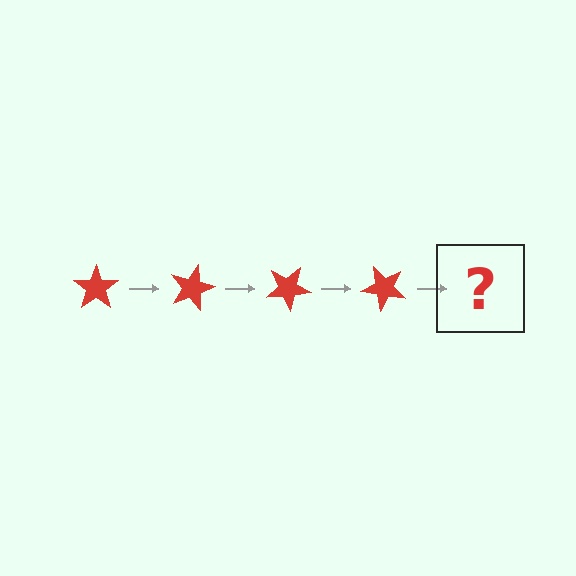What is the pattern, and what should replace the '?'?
The pattern is that the star rotates 15 degrees each step. The '?' should be a red star rotated 60 degrees.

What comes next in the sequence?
The next element should be a red star rotated 60 degrees.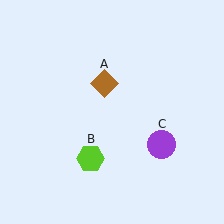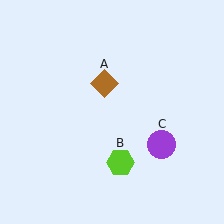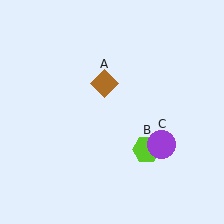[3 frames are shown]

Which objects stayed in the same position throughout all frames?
Brown diamond (object A) and purple circle (object C) remained stationary.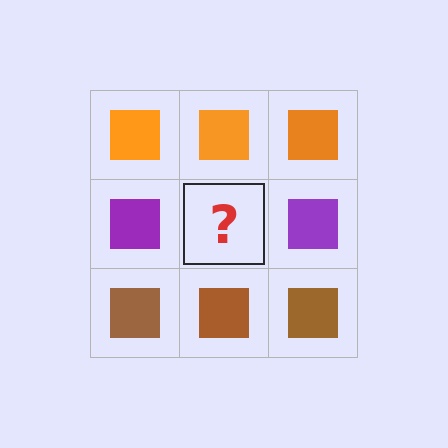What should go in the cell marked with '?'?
The missing cell should contain a purple square.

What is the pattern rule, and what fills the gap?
The rule is that each row has a consistent color. The gap should be filled with a purple square.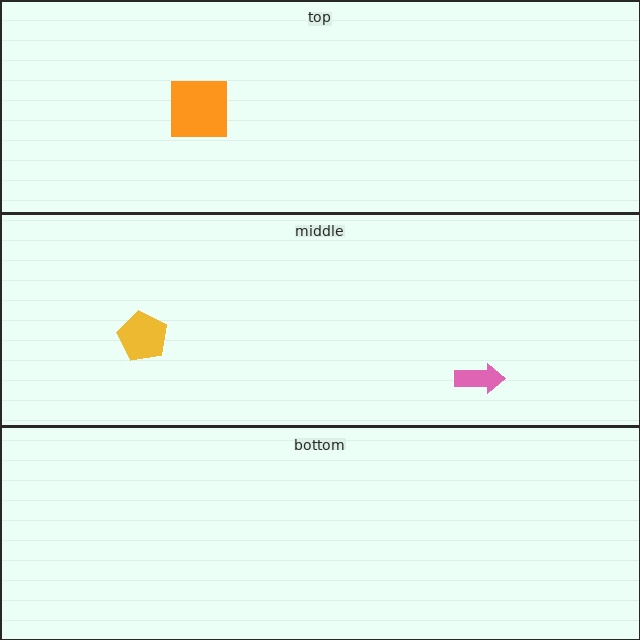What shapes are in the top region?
The orange square.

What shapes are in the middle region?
The yellow pentagon, the pink arrow.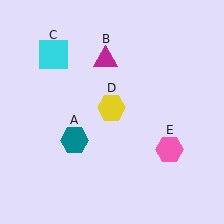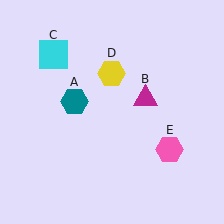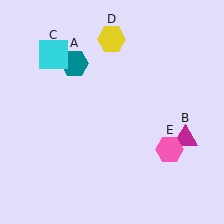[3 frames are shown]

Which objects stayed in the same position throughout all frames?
Cyan square (object C) and pink hexagon (object E) remained stationary.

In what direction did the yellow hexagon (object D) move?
The yellow hexagon (object D) moved up.